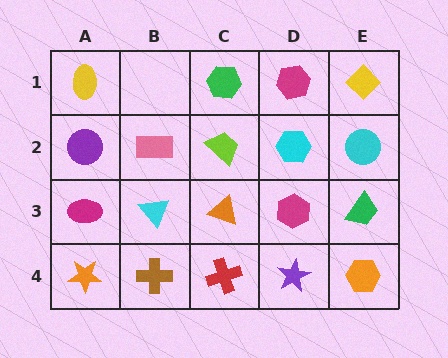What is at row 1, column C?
A green hexagon.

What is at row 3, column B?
A cyan triangle.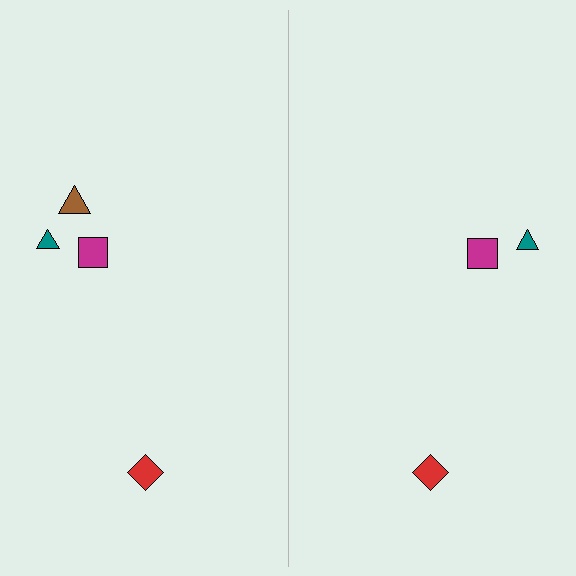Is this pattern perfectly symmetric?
No, the pattern is not perfectly symmetric. A brown triangle is missing from the right side.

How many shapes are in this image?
There are 7 shapes in this image.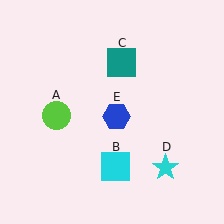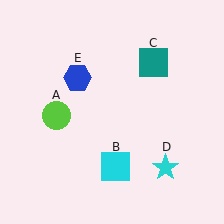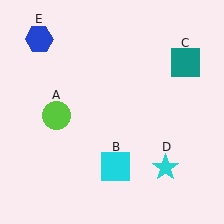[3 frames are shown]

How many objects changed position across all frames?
2 objects changed position: teal square (object C), blue hexagon (object E).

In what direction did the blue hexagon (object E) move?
The blue hexagon (object E) moved up and to the left.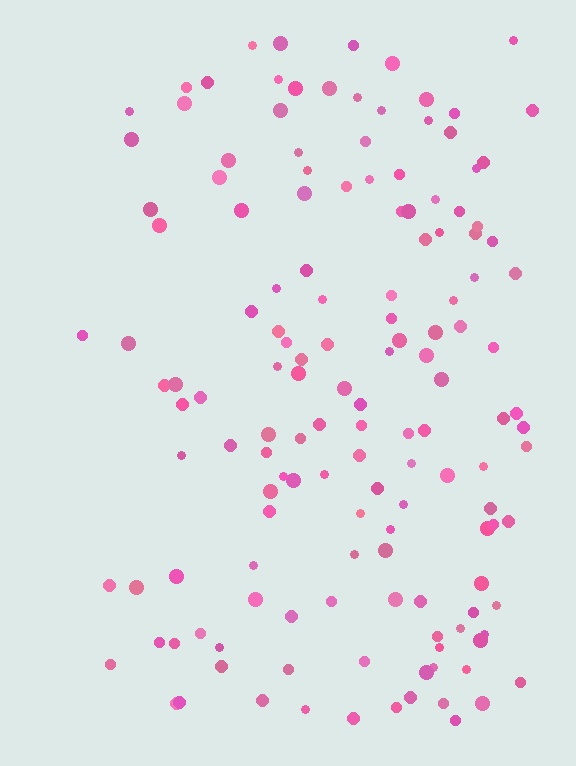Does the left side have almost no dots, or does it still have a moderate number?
Still a moderate number, just noticeably fewer than the right.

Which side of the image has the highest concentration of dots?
The right.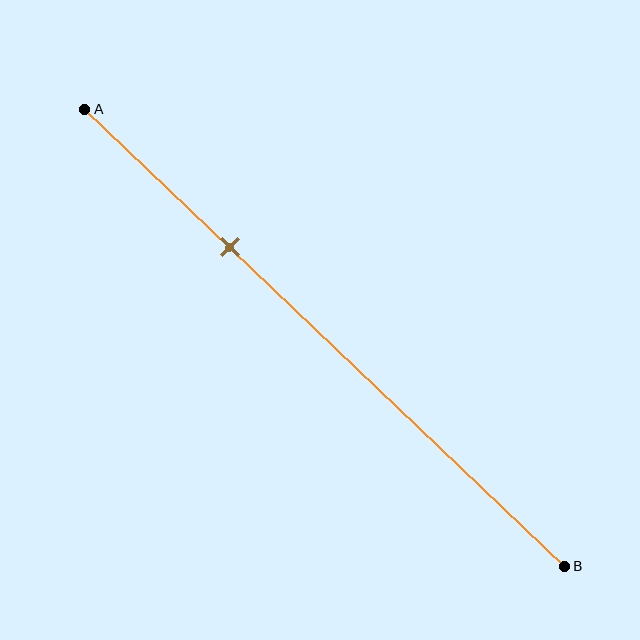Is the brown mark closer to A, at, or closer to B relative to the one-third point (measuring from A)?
The brown mark is closer to point A than the one-third point of segment AB.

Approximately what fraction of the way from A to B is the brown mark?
The brown mark is approximately 30% of the way from A to B.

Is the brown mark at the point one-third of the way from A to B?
No, the mark is at about 30% from A, not at the 33% one-third point.